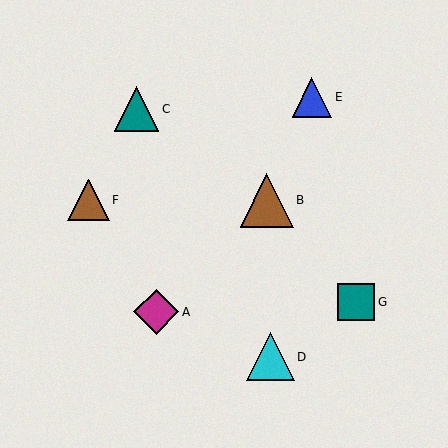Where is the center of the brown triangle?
The center of the brown triangle is at (89, 200).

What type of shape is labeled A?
Shape A is a magenta diamond.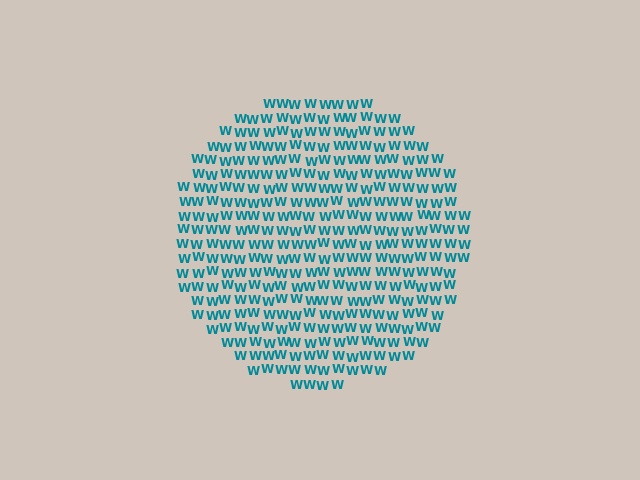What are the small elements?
The small elements are letter W's.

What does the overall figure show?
The overall figure shows a circle.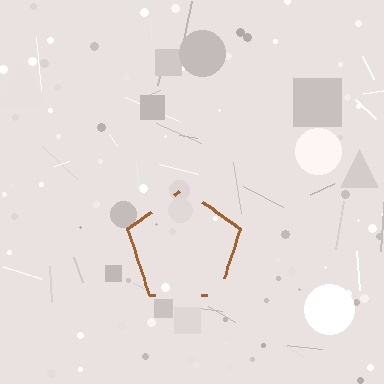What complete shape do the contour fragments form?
The contour fragments form a pentagon.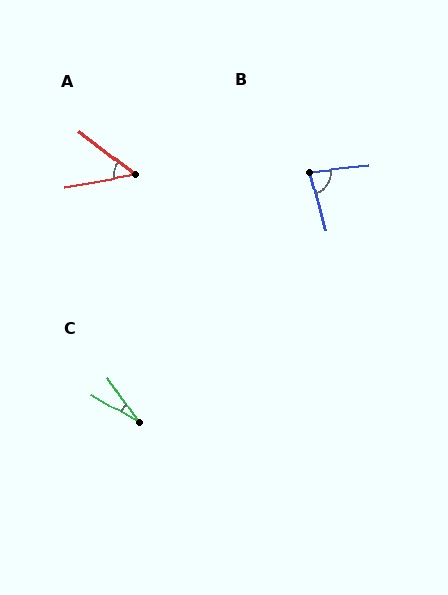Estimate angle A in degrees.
Approximately 47 degrees.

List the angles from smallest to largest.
C (25°), A (47°), B (81°).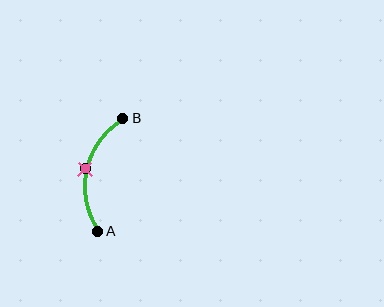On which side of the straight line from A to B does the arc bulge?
The arc bulges to the left of the straight line connecting A and B.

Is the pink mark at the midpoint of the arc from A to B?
Yes. The pink mark lies on the arc at equal arc-length from both A and B — it is the arc midpoint.